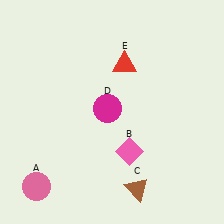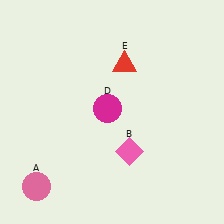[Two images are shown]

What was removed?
The brown triangle (C) was removed in Image 2.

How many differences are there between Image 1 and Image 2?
There is 1 difference between the two images.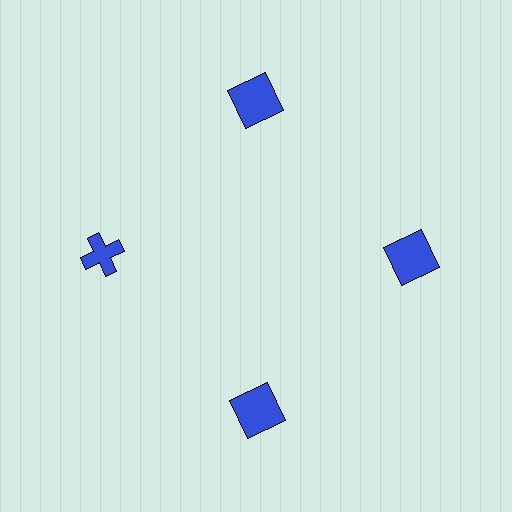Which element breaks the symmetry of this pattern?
The blue cross at roughly the 9 o'clock position breaks the symmetry. All other shapes are blue squares.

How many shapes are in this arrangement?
There are 4 shapes arranged in a ring pattern.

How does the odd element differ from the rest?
It has a different shape: cross instead of square.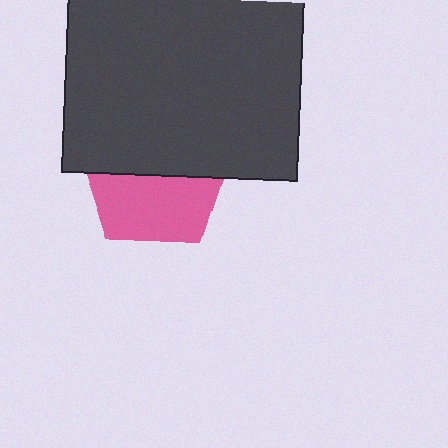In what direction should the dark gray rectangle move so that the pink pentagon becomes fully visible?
The dark gray rectangle should move up. That is the shortest direction to clear the overlap and leave the pink pentagon fully visible.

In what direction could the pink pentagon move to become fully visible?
The pink pentagon could move down. That would shift it out from behind the dark gray rectangle entirely.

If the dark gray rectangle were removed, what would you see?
You would see the complete pink pentagon.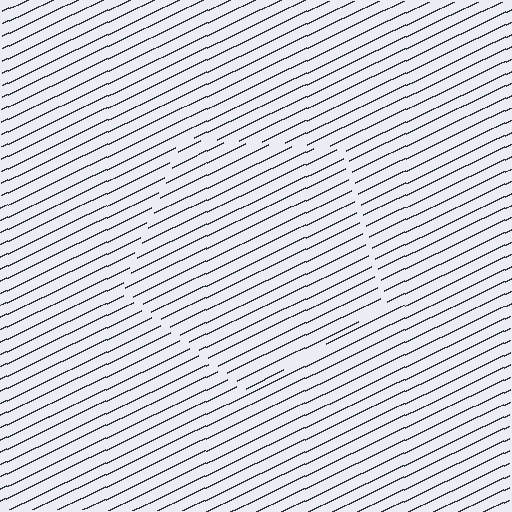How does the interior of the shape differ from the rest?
The interior of the shape contains the same grating, shifted by half a period — the contour is defined by the phase discontinuity where line-ends from the inner and outer gratings abut.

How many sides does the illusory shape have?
5 sides — the line-ends trace a pentagon.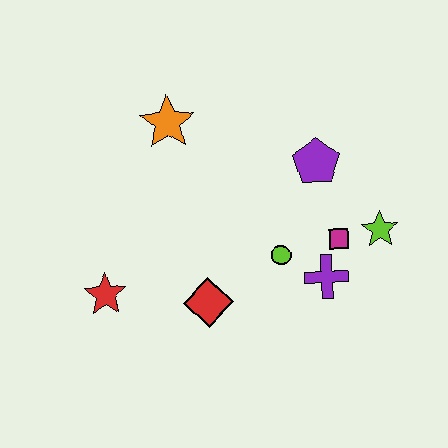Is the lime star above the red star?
Yes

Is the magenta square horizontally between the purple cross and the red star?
No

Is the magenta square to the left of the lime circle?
No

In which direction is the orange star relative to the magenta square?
The orange star is to the left of the magenta square.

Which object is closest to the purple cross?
The magenta square is closest to the purple cross.